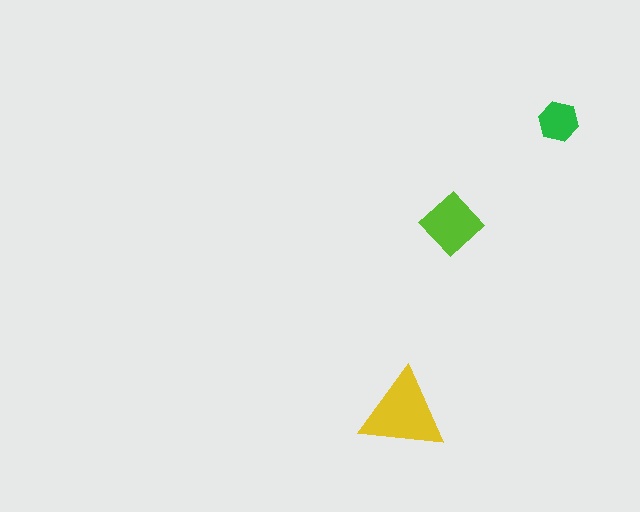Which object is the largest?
The yellow triangle.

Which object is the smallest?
The green hexagon.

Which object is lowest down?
The yellow triangle is bottommost.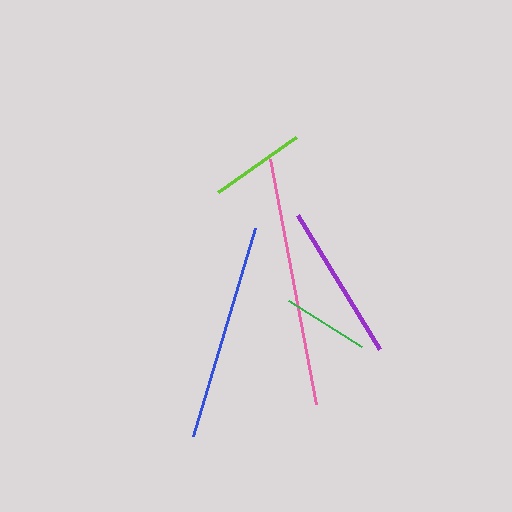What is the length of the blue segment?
The blue segment is approximately 216 pixels long.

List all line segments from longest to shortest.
From longest to shortest: pink, blue, purple, lime, green.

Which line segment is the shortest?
The green line is the shortest at approximately 87 pixels.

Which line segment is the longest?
The pink line is the longest at approximately 249 pixels.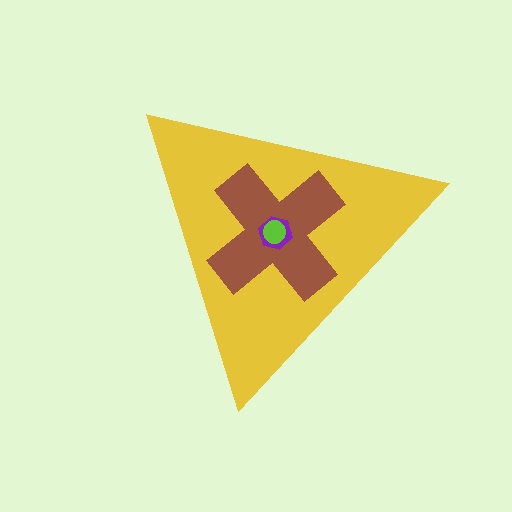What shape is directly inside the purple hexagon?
The lime circle.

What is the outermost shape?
The yellow triangle.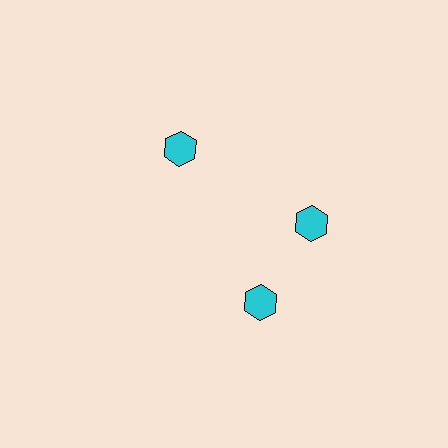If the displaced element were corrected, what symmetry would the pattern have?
It would have 3-fold rotational symmetry — the pattern would map onto itself every 120 degrees.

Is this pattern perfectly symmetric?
No. The 3 cyan hexagons are arranged in a ring, but one element near the 7 o'clock position is rotated out of alignment along the ring, breaking the 3-fold rotational symmetry.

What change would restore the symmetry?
The symmetry would be restored by rotating it back into even spacing with its neighbors so that all 3 hexagons sit at equal angles and equal distance from the center.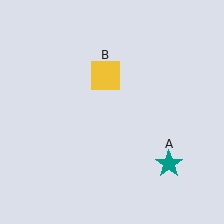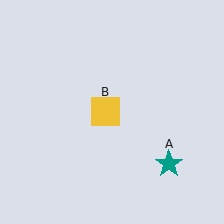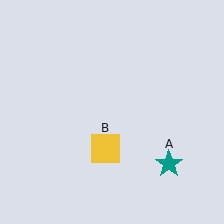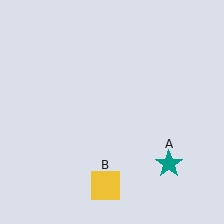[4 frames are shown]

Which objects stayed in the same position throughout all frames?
Teal star (object A) remained stationary.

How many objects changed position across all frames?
1 object changed position: yellow square (object B).